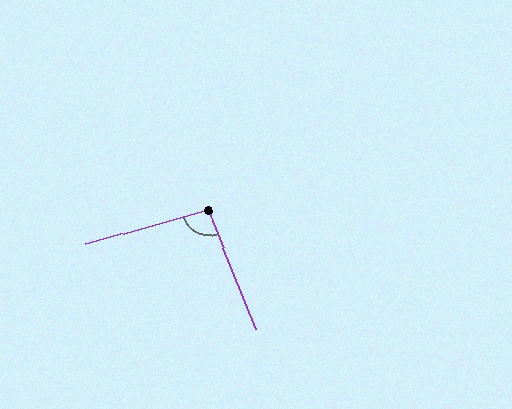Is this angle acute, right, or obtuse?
It is obtuse.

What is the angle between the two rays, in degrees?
Approximately 96 degrees.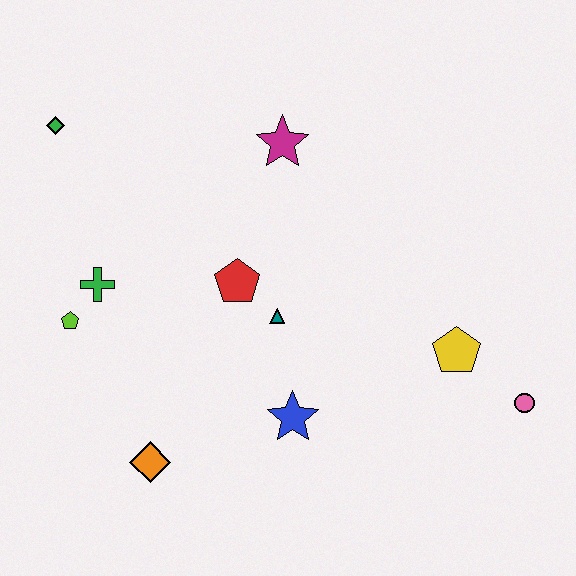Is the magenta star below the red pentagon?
No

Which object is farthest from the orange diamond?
The pink circle is farthest from the orange diamond.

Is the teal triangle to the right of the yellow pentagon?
No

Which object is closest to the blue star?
The teal triangle is closest to the blue star.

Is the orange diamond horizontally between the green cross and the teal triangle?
Yes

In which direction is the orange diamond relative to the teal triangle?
The orange diamond is below the teal triangle.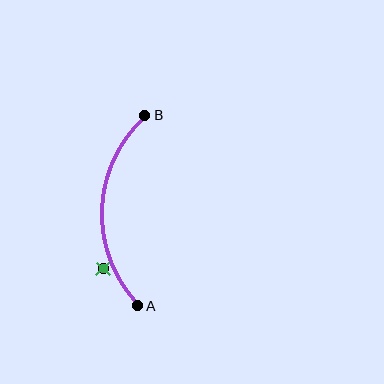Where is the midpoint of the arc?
The arc midpoint is the point on the curve farthest from the straight line joining A and B. It sits to the left of that line.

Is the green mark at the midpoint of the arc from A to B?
No — the green mark does not lie on the arc at all. It sits slightly outside the curve.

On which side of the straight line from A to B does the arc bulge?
The arc bulges to the left of the straight line connecting A and B.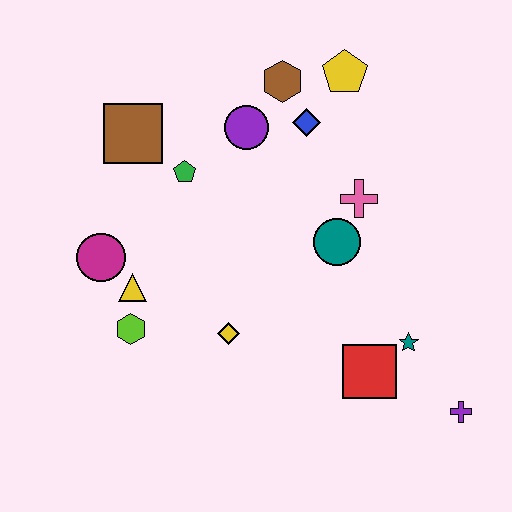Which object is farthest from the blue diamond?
The purple cross is farthest from the blue diamond.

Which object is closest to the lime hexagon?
The yellow triangle is closest to the lime hexagon.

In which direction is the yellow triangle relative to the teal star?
The yellow triangle is to the left of the teal star.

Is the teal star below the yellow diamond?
Yes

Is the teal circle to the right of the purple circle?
Yes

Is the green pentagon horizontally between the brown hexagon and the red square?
No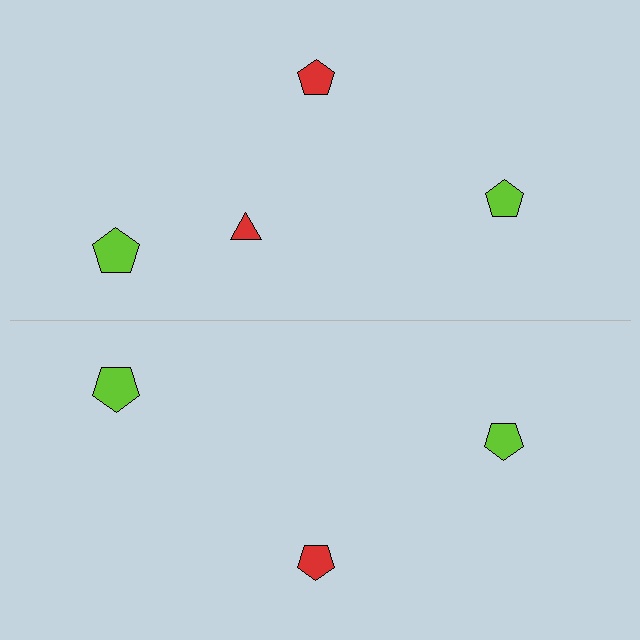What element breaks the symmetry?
A red triangle is missing from the bottom side.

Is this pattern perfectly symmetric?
No, the pattern is not perfectly symmetric. A red triangle is missing from the bottom side.